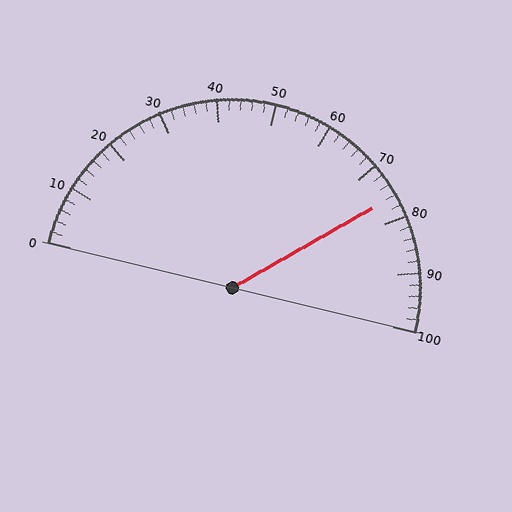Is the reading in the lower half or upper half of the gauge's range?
The reading is in the upper half of the range (0 to 100).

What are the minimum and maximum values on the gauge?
The gauge ranges from 0 to 100.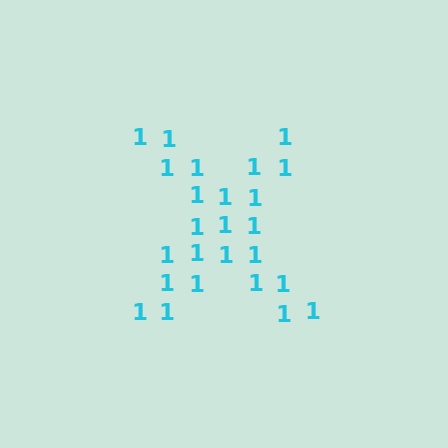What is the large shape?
The large shape is the letter X.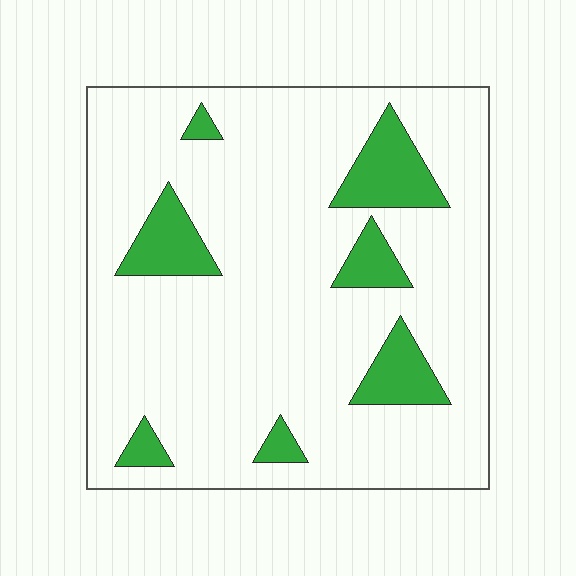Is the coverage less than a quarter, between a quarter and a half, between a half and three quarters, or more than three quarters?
Less than a quarter.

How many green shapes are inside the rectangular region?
7.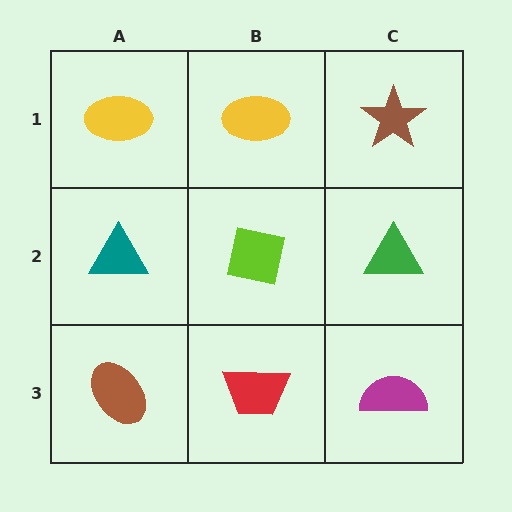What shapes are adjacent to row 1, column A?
A teal triangle (row 2, column A), a yellow ellipse (row 1, column B).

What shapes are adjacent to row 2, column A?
A yellow ellipse (row 1, column A), a brown ellipse (row 3, column A), a lime square (row 2, column B).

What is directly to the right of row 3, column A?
A red trapezoid.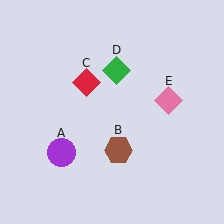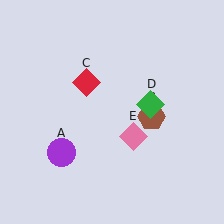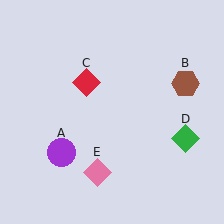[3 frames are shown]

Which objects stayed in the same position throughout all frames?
Purple circle (object A) and red diamond (object C) remained stationary.